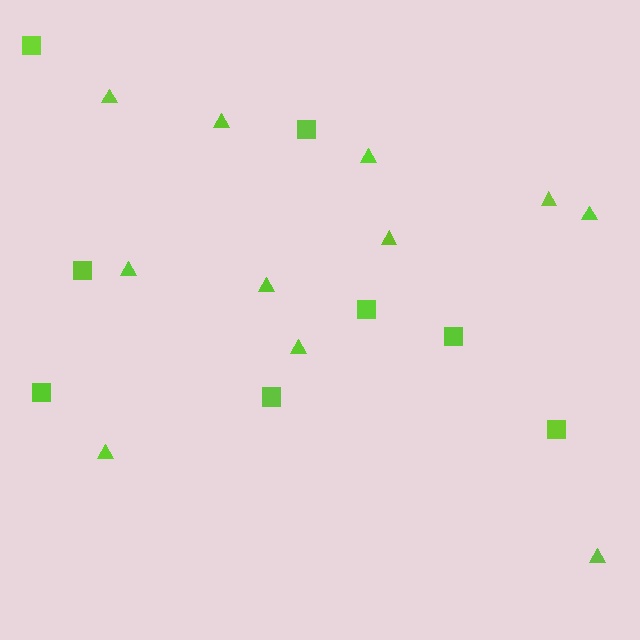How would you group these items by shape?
There are 2 groups: one group of squares (8) and one group of triangles (11).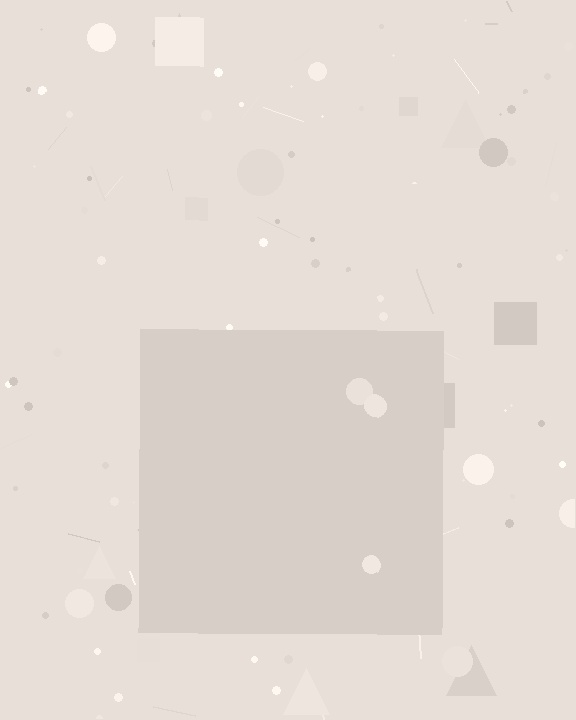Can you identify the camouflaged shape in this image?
The camouflaged shape is a square.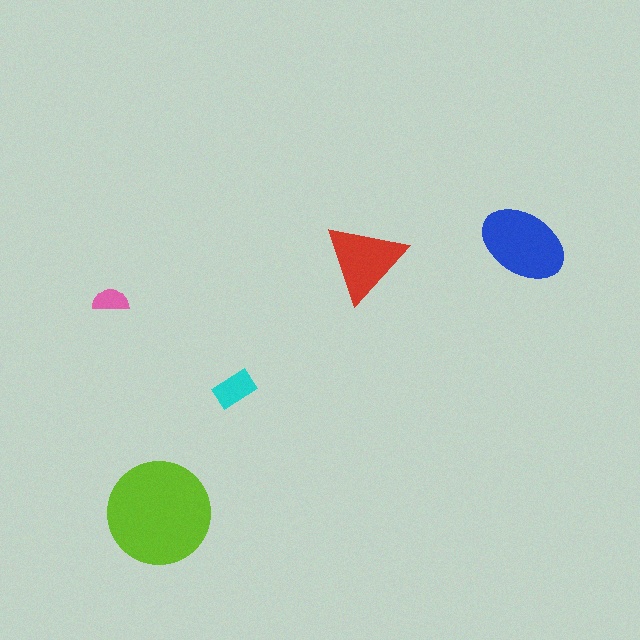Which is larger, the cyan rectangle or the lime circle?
The lime circle.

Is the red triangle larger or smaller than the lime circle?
Smaller.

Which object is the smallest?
The pink semicircle.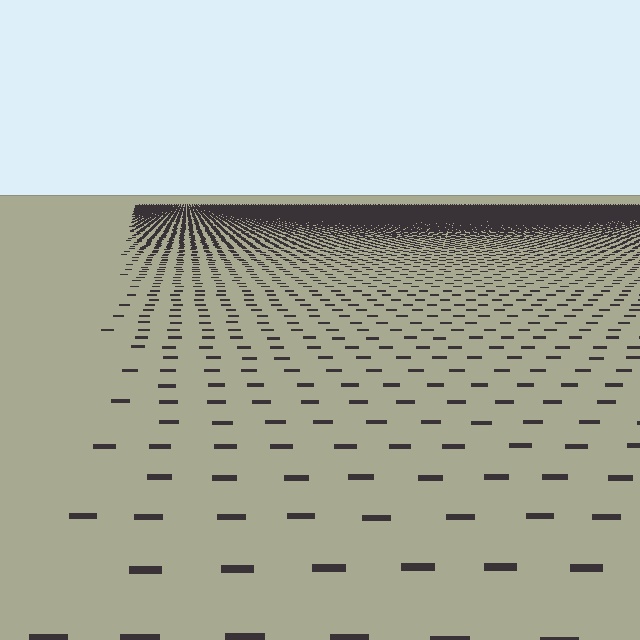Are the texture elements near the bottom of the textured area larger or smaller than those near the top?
Larger. Near the bottom, elements are closer to the viewer and appear at a bigger on-screen size.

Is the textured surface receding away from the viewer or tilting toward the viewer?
The surface is receding away from the viewer. Texture elements get smaller and denser toward the top.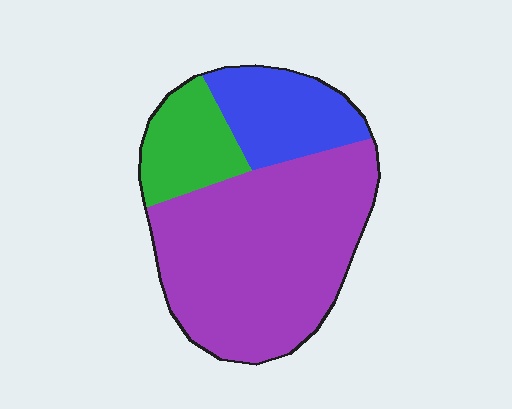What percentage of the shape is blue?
Blue covers 20% of the shape.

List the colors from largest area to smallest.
From largest to smallest: purple, blue, green.